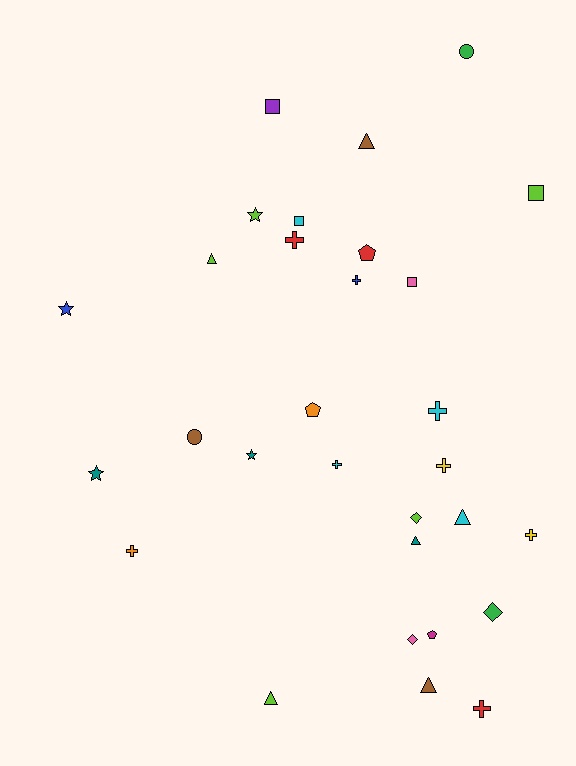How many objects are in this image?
There are 30 objects.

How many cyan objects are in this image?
There are 4 cyan objects.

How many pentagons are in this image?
There are 3 pentagons.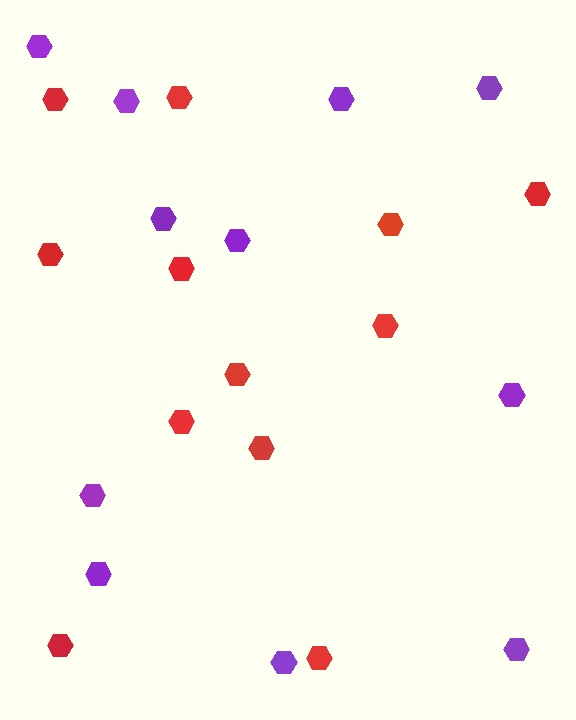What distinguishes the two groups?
There are 2 groups: one group of red hexagons (12) and one group of purple hexagons (11).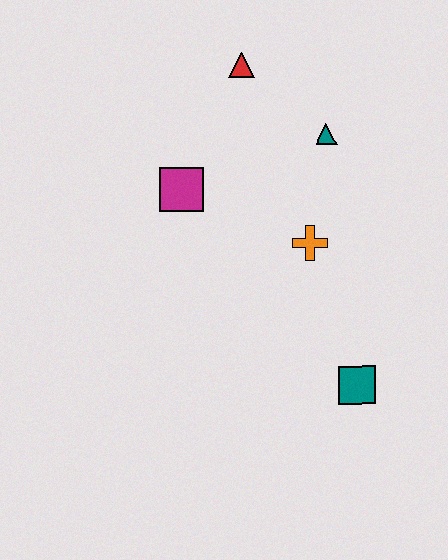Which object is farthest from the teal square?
The red triangle is farthest from the teal square.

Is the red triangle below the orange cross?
No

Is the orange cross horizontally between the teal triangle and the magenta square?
Yes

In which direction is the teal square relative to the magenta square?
The teal square is below the magenta square.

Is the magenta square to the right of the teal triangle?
No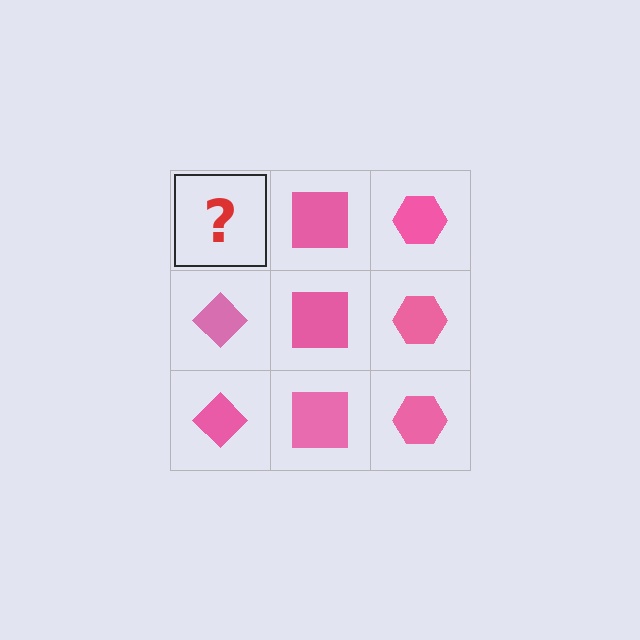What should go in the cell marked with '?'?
The missing cell should contain a pink diamond.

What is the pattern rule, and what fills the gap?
The rule is that each column has a consistent shape. The gap should be filled with a pink diamond.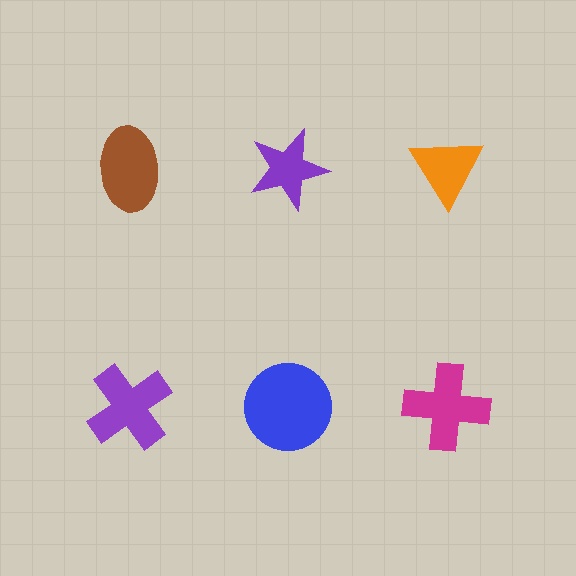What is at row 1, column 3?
An orange triangle.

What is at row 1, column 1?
A brown ellipse.